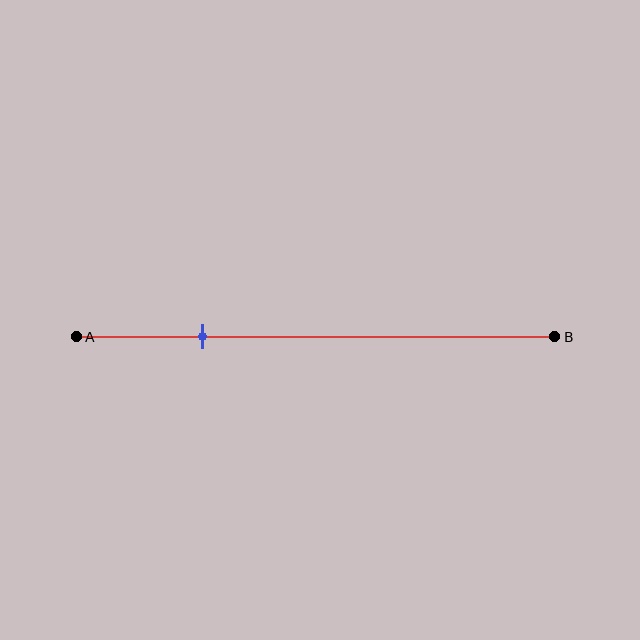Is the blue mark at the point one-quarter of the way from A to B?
Yes, the mark is approximately at the one-quarter point.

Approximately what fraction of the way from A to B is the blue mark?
The blue mark is approximately 25% of the way from A to B.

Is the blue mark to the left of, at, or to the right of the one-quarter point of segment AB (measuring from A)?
The blue mark is approximately at the one-quarter point of segment AB.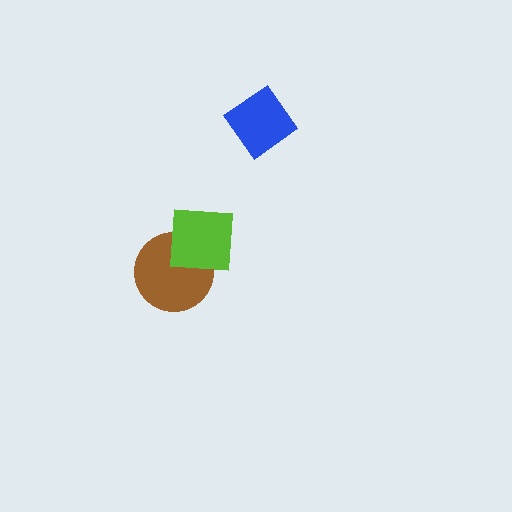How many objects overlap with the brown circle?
1 object overlaps with the brown circle.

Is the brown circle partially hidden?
Yes, it is partially covered by another shape.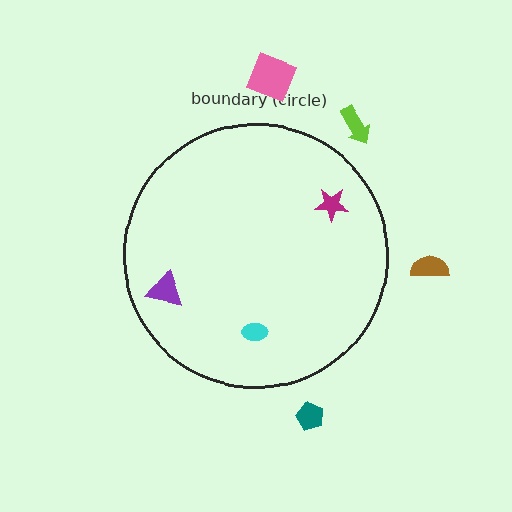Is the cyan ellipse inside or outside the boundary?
Inside.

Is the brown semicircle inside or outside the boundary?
Outside.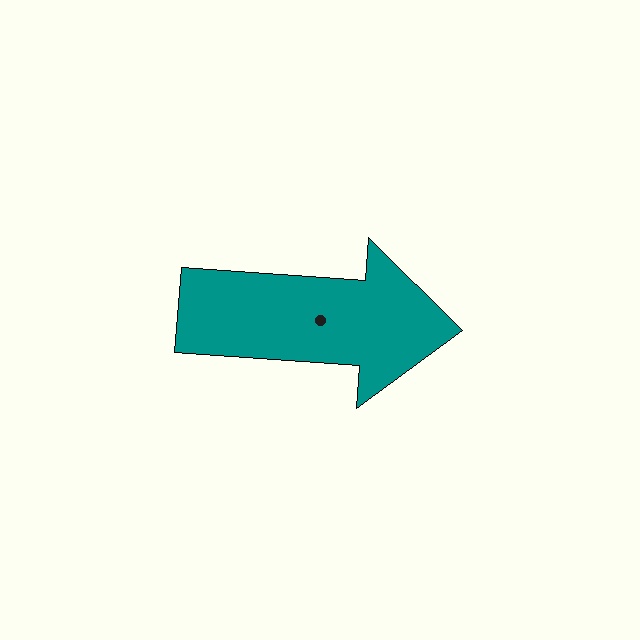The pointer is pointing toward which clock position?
Roughly 3 o'clock.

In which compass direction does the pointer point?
East.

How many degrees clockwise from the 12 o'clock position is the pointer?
Approximately 94 degrees.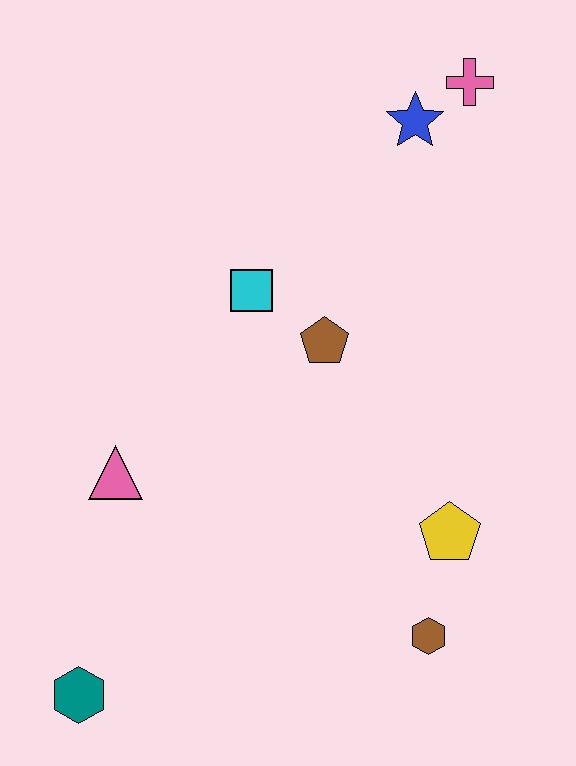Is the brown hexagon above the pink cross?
No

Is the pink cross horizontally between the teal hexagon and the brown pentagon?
No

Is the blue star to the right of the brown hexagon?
No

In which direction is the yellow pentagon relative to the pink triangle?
The yellow pentagon is to the right of the pink triangle.